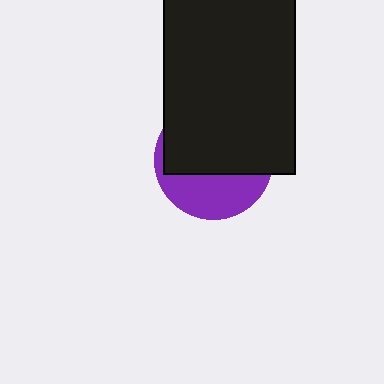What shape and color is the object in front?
The object in front is a black rectangle.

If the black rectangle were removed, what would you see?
You would see the complete purple circle.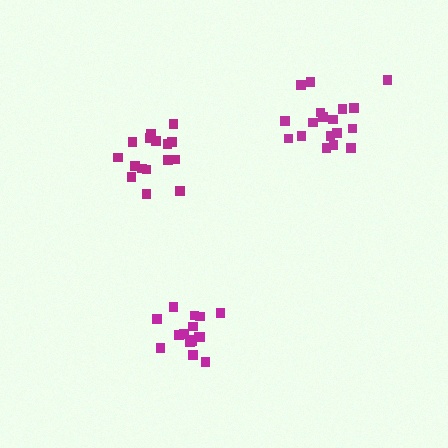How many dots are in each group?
Group 1: 16 dots, Group 2: 16 dots, Group 3: 18 dots (50 total).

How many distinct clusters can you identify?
There are 3 distinct clusters.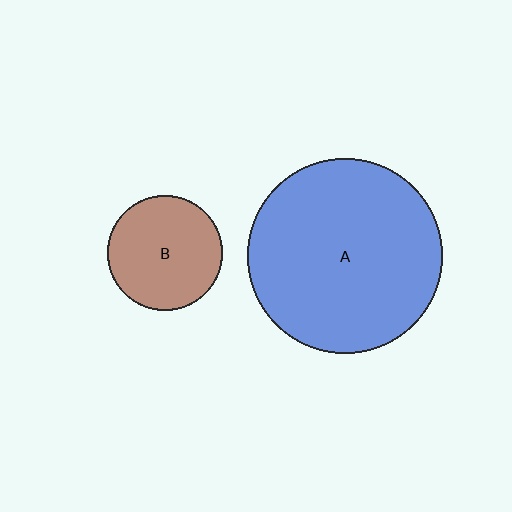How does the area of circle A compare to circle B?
Approximately 2.9 times.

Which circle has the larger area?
Circle A (blue).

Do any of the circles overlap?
No, none of the circles overlap.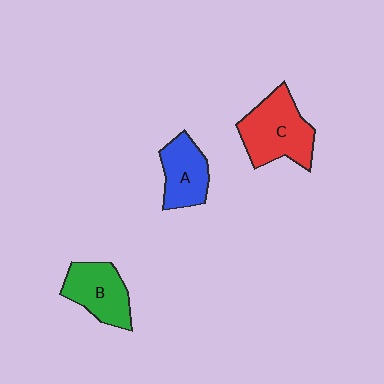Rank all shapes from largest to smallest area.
From largest to smallest: C (red), B (green), A (blue).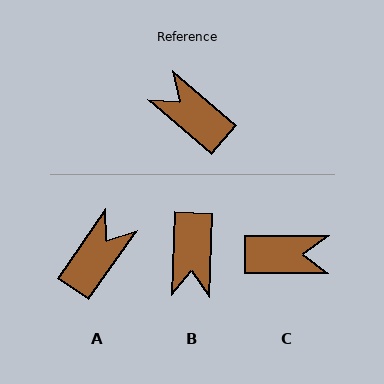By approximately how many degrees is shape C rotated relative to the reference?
Approximately 140 degrees clockwise.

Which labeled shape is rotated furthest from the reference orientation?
C, about 140 degrees away.